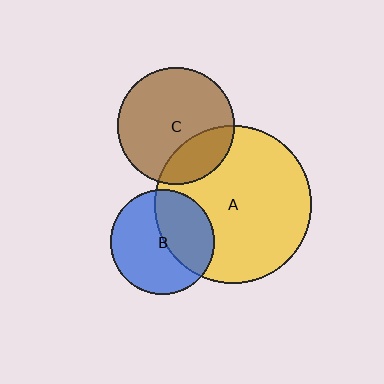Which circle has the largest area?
Circle A (yellow).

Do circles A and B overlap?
Yes.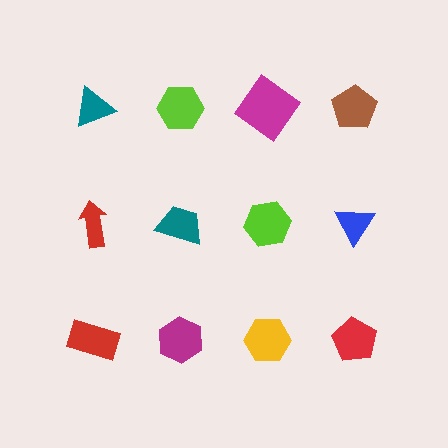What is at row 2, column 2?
A teal trapezoid.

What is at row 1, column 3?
A magenta diamond.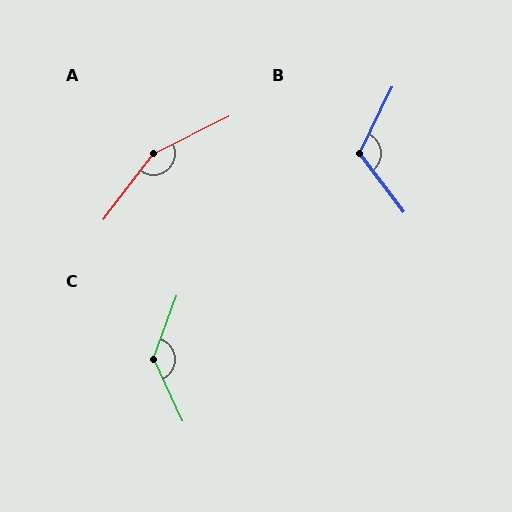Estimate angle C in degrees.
Approximately 135 degrees.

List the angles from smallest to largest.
B (116°), C (135°), A (153°).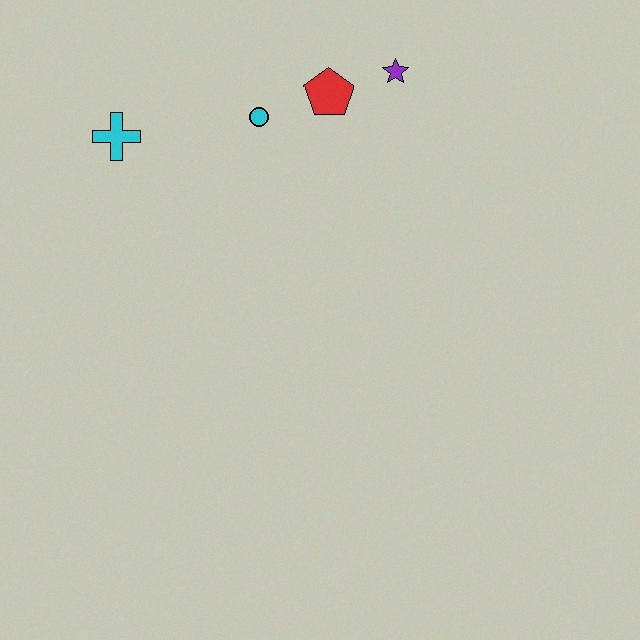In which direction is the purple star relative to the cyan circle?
The purple star is to the right of the cyan circle.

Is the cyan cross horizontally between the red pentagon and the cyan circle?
No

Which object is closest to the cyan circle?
The red pentagon is closest to the cyan circle.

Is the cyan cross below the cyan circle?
Yes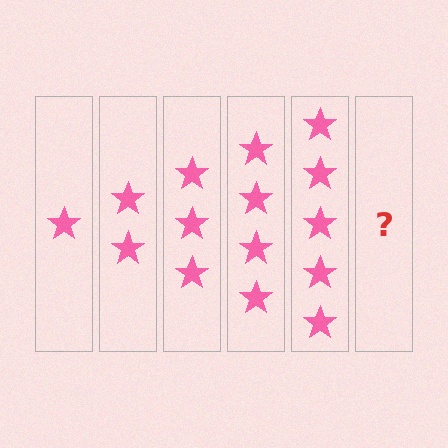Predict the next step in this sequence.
The next step is 6 stars.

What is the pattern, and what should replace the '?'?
The pattern is that each step adds one more star. The '?' should be 6 stars.